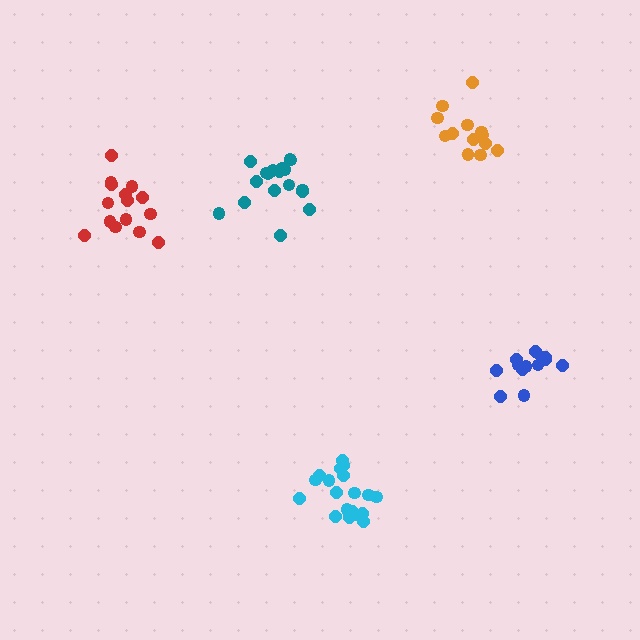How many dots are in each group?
Group 1: 14 dots, Group 2: 19 dots, Group 3: 15 dots, Group 4: 13 dots, Group 5: 18 dots (79 total).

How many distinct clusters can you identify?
There are 5 distinct clusters.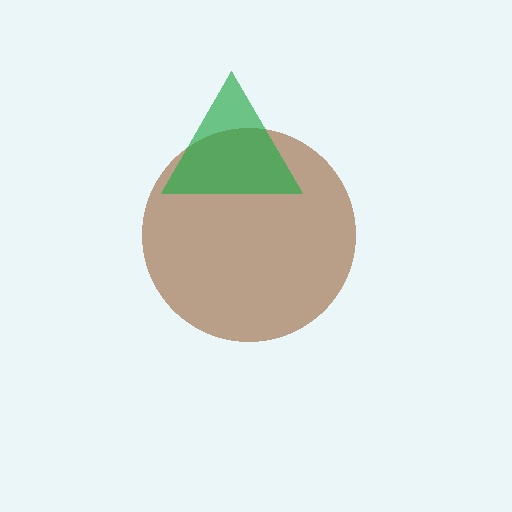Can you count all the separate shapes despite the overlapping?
Yes, there are 2 separate shapes.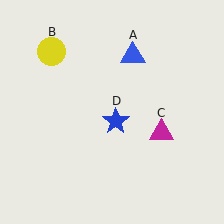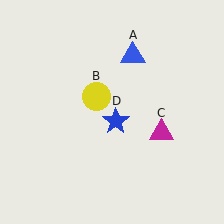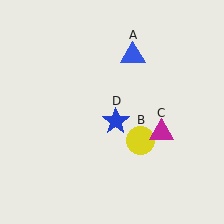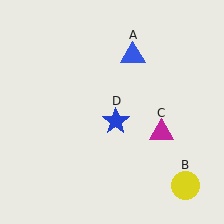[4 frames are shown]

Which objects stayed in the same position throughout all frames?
Blue triangle (object A) and magenta triangle (object C) and blue star (object D) remained stationary.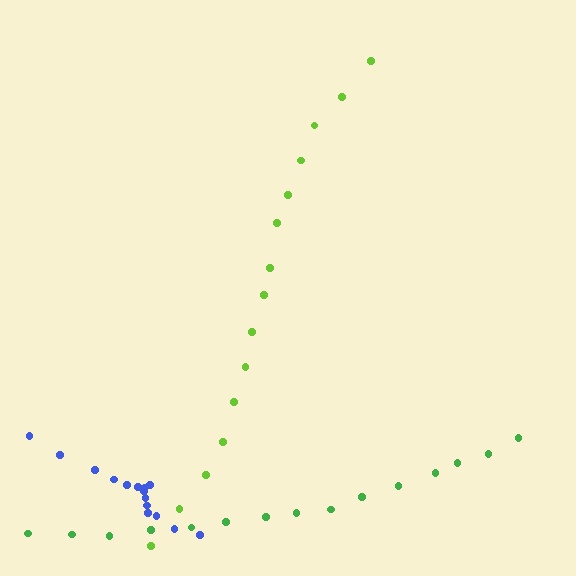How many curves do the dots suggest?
There are 3 distinct paths.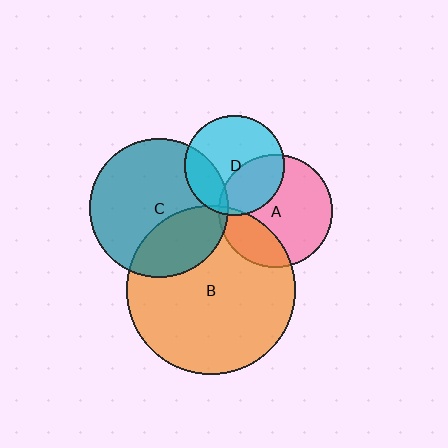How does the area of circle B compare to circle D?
Approximately 2.8 times.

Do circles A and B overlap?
Yes.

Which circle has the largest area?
Circle B (orange).